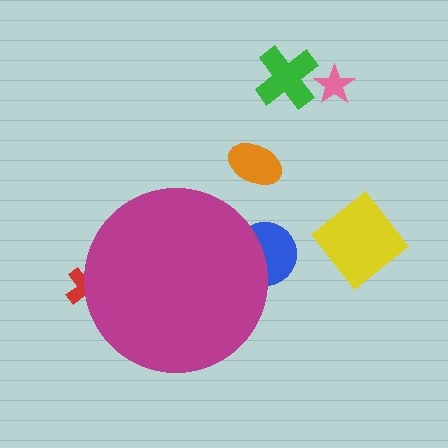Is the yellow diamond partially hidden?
No, the yellow diamond is fully visible.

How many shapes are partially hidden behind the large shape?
2 shapes are partially hidden.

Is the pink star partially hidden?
No, the pink star is fully visible.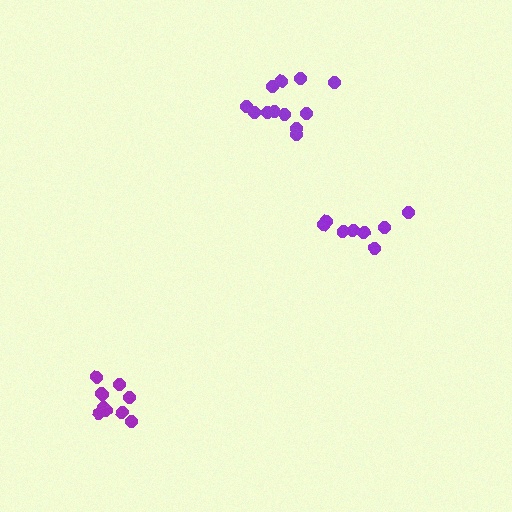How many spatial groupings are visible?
There are 3 spatial groupings.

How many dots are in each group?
Group 1: 10 dots, Group 2: 8 dots, Group 3: 12 dots (30 total).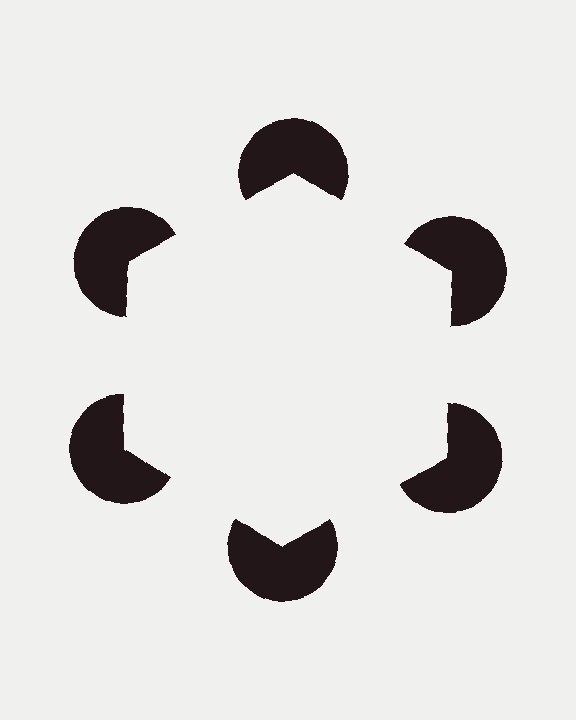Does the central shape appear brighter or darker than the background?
It typically appears slightly brighter than the background, even though no actual brightness change is drawn.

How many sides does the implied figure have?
6 sides.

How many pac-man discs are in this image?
There are 6 — one at each vertex of the illusory hexagon.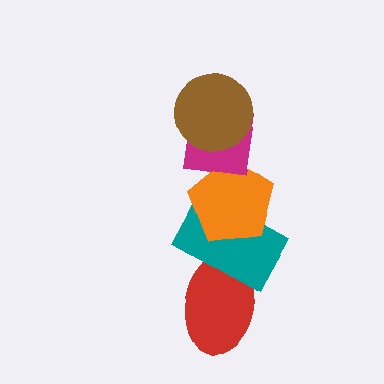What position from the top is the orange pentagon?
The orange pentagon is 3rd from the top.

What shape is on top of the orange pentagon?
The magenta square is on top of the orange pentagon.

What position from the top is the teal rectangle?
The teal rectangle is 4th from the top.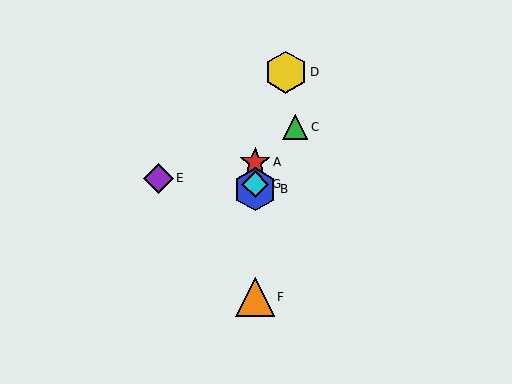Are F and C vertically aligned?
No, F is at x≈255 and C is at x≈295.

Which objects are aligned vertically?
Objects A, B, F, G are aligned vertically.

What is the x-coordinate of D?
Object D is at x≈286.